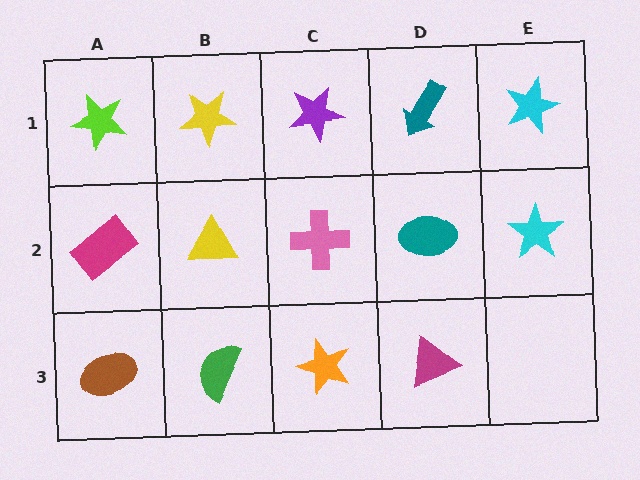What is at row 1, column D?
A teal arrow.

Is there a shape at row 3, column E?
No, that cell is empty.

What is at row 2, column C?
A pink cross.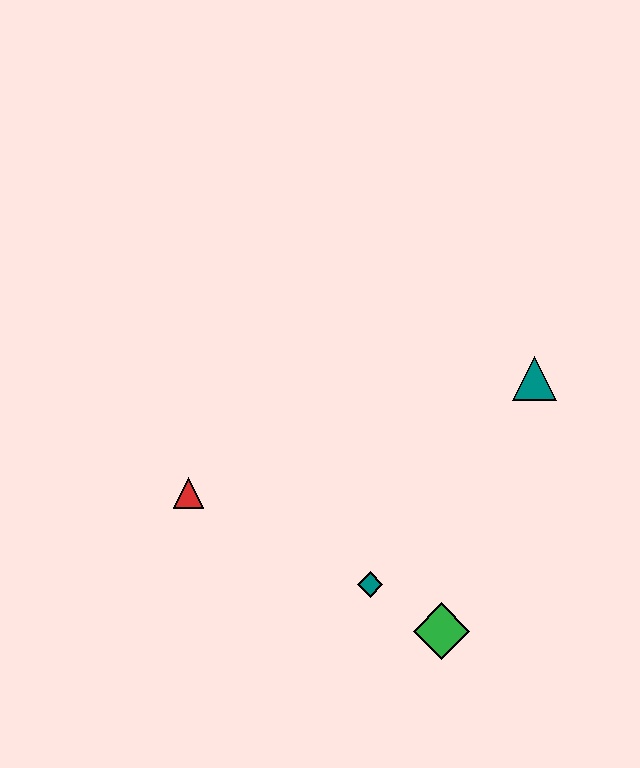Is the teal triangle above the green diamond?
Yes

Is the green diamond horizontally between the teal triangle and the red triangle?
Yes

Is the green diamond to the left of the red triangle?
No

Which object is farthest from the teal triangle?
The red triangle is farthest from the teal triangle.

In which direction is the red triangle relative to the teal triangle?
The red triangle is to the left of the teal triangle.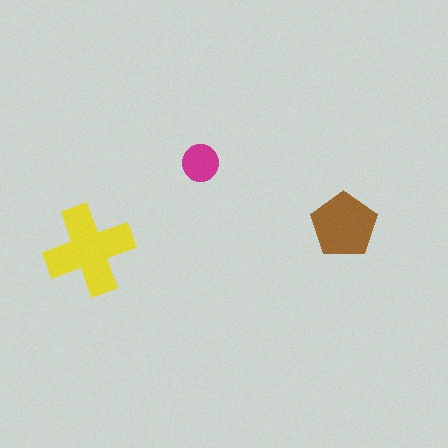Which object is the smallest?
The magenta circle.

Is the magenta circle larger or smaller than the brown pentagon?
Smaller.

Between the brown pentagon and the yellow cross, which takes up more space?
The yellow cross.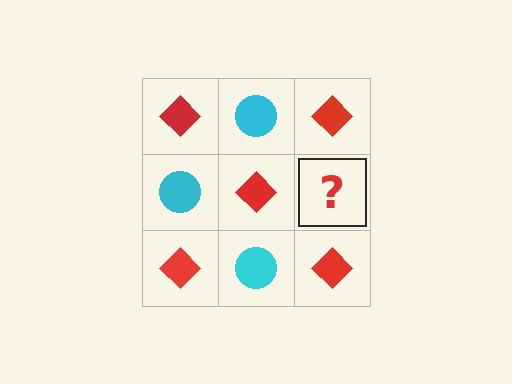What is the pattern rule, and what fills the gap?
The rule is that it alternates red diamond and cyan circle in a checkerboard pattern. The gap should be filled with a cyan circle.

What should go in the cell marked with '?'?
The missing cell should contain a cyan circle.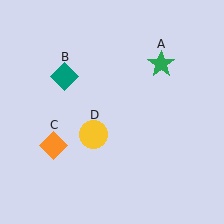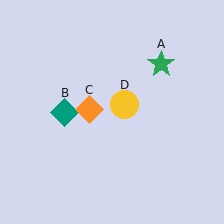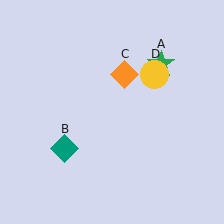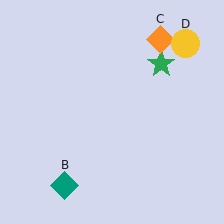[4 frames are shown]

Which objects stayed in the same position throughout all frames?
Green star (object A) remained stationary.